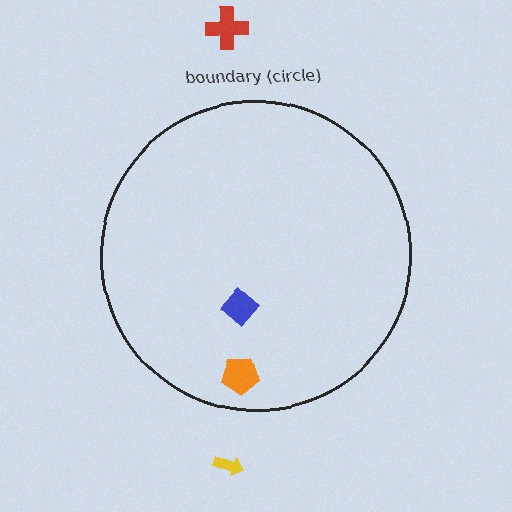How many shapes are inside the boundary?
2 inside, 2 outside.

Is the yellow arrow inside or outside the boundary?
Outside.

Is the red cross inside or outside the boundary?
Outside.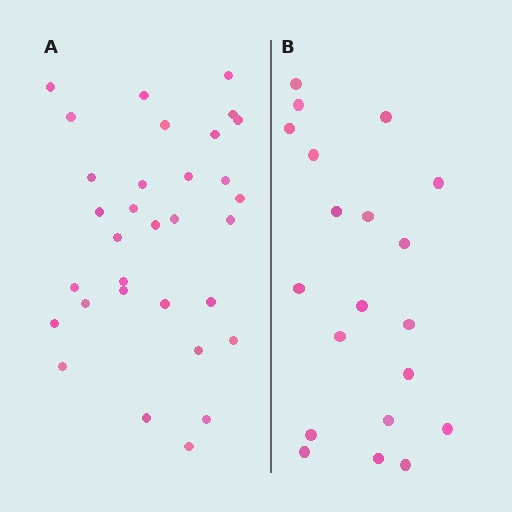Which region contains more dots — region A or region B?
Region A (the left region) has more dots.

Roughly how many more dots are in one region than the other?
Region A has roughly 12 or so more dots than region B.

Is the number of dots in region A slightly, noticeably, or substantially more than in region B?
Region A has substantially more. The ratio is roughly 1.6 to 1.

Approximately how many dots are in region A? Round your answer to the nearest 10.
About 30 dots. (The exact count is 32, which rounds to 30.)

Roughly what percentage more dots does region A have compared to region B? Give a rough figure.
About 60% more.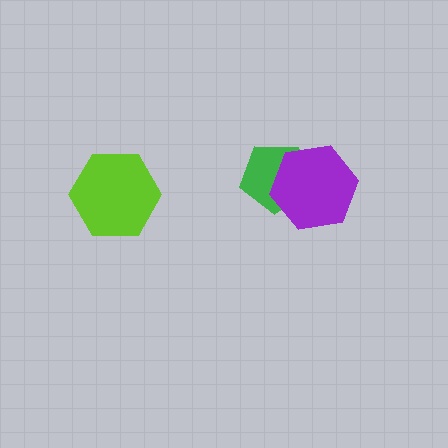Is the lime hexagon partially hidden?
No, no other shape covers it.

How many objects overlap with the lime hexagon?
0 objects overlap with the lime hexagon.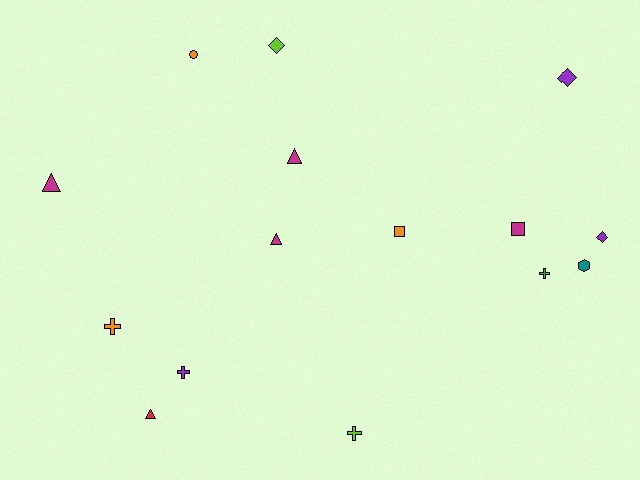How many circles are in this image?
There is 1 circle.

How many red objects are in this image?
There is 1 red object.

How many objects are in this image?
There are 15 objects.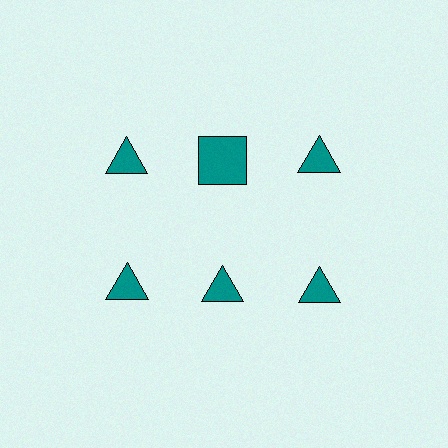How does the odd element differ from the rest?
It has a different shape: square instead of triangle.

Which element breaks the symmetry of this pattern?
The teal square in the top row, second from left column breaks the symmetry. All other shapes are teal triangles.